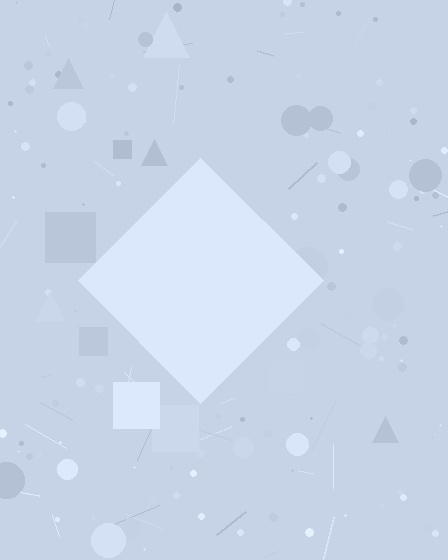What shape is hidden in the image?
A diamond is hidden in the image.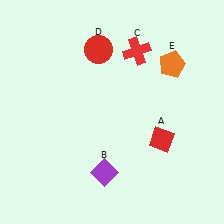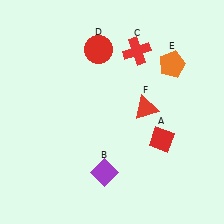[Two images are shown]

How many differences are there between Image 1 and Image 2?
There is 1 difference between the two images.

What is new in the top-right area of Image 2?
A red triangle (F) was added in the top-right area of Image 2.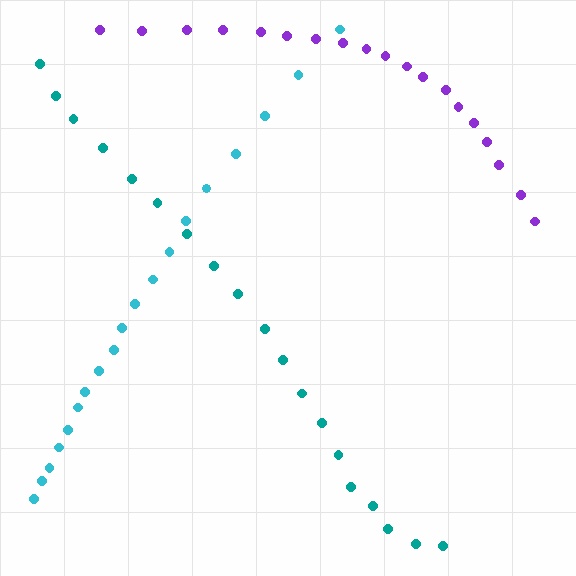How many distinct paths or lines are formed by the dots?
There are 3 distinct paths.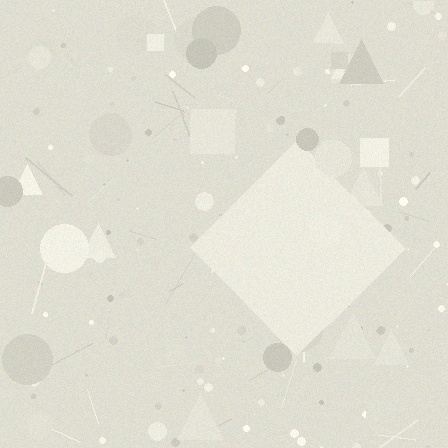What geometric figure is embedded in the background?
A diamond is embedded in the background.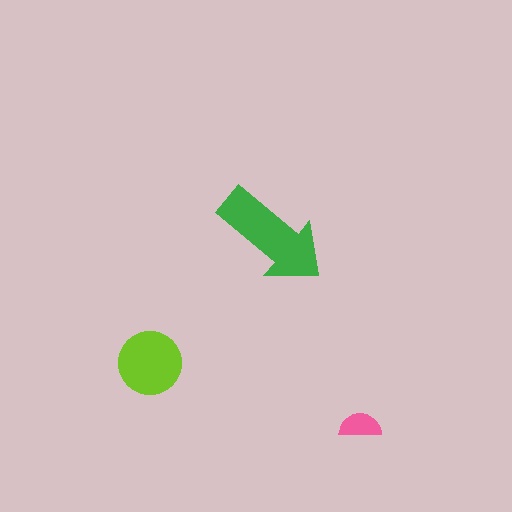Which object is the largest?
The green arrow.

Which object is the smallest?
The pink semicircle.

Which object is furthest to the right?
The pink semicircle is rightmost.